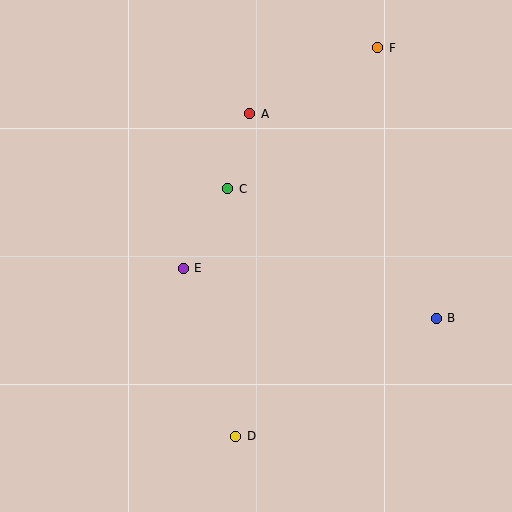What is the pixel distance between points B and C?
The distance between B and C is 245 pixels.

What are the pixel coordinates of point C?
Point C is at (228, 189).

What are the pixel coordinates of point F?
Point F is at (378, 48).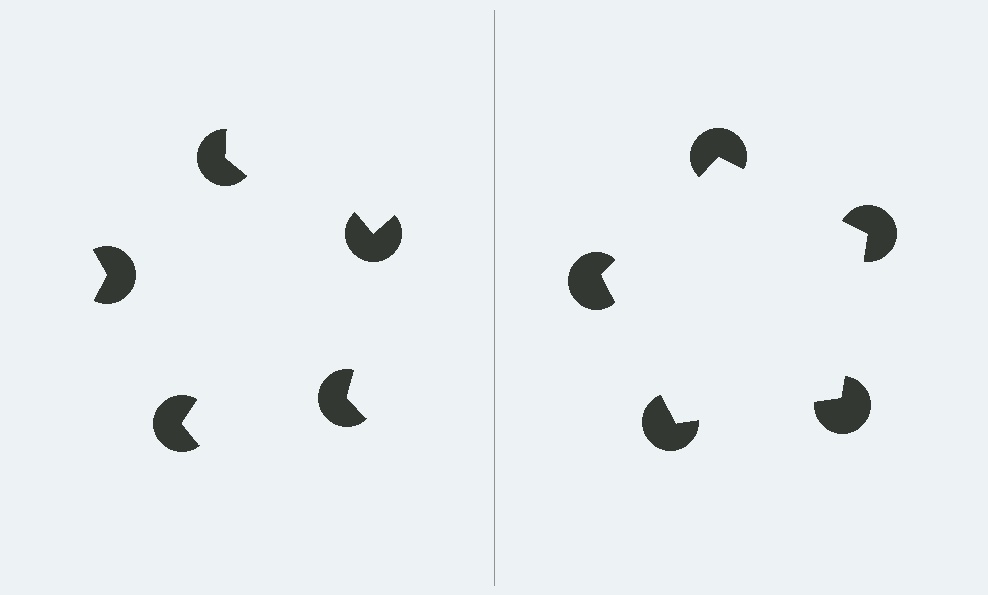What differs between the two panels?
The pac-man discs are positioned identically on both sides; only the wedge orientations differ. On the right they align to a pentagon; on the left they are misaligned.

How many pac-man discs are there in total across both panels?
10 — 5 on each side.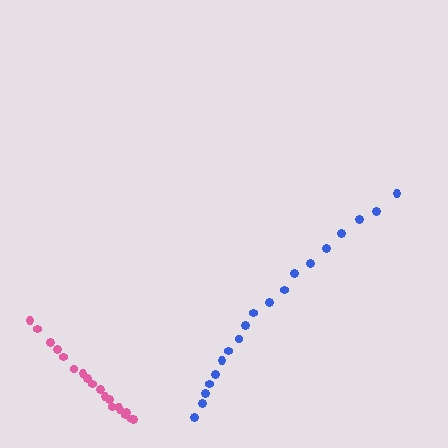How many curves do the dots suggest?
There are 2 distinct paths.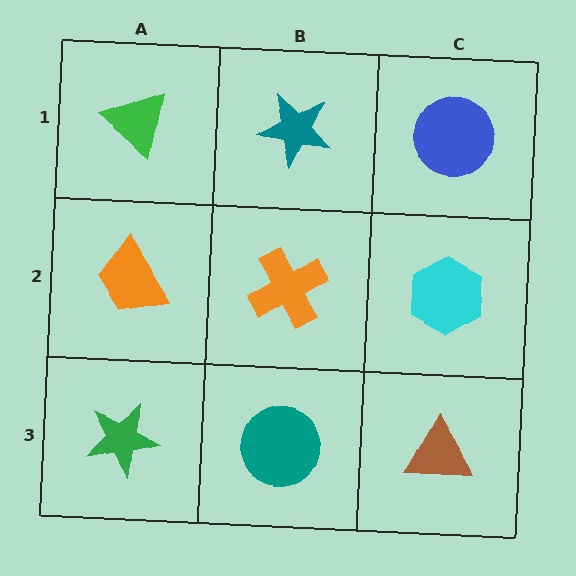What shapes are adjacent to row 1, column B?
An orange cross (row 2, column B), a green triangle (row 1, column A), a blue circle (row 1, column C).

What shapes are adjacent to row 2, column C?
A blue circle (row 1, column C), a brown triangle (row 3, column C), an orange cross (row 2, column B).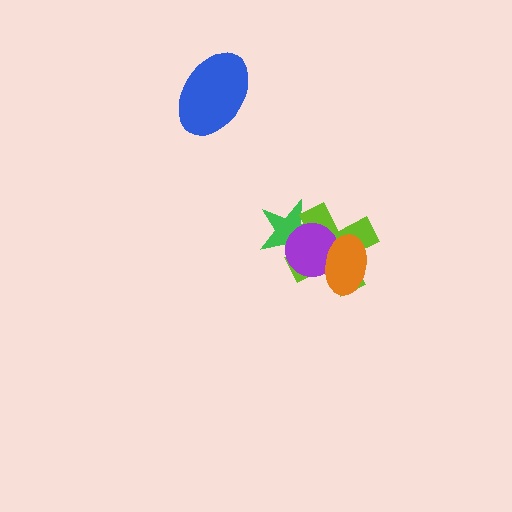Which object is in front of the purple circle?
The orange ellipse is in front of the purple circle.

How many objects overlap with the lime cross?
3 objects overlap with the lime cross.